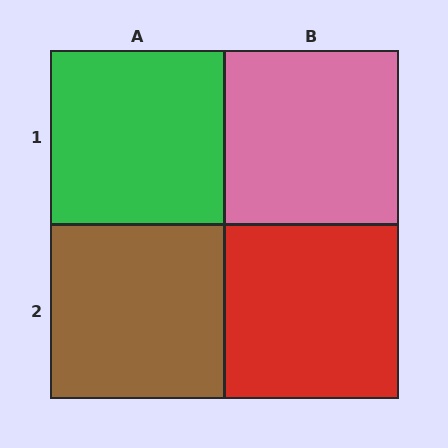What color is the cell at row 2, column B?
Red.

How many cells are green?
1 cell is green.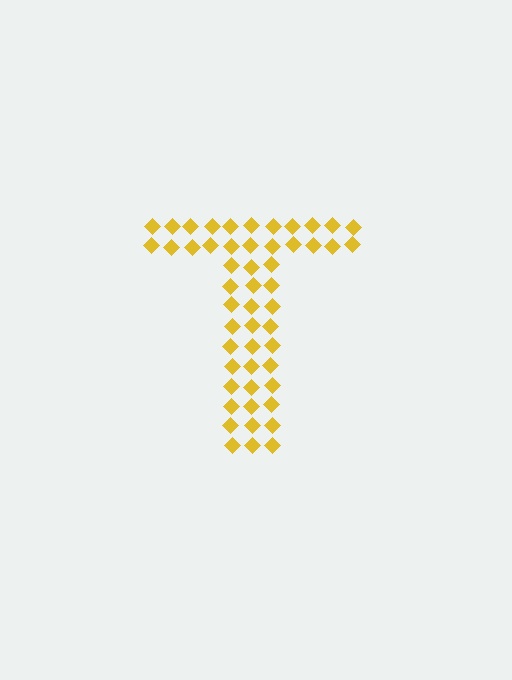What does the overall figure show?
The overall figure shows the letter T.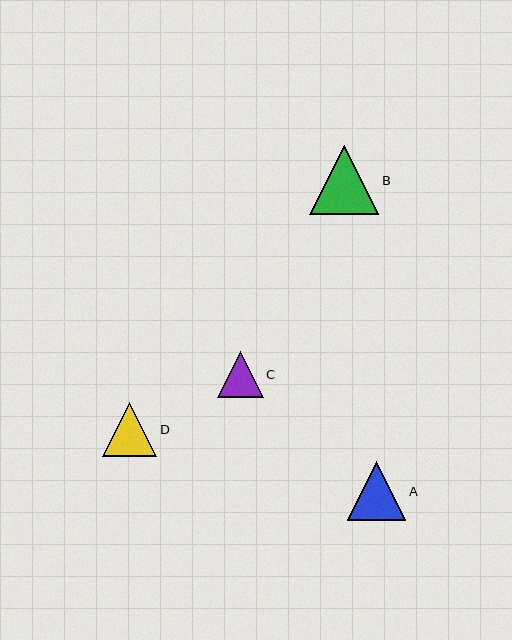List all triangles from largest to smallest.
From largest to smallest: B, A, D, C.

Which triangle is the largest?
Triangle B is the largest with a size of approximately 69 pixels.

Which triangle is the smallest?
Triangle C is the smallest with a size of approximately 46 pixels.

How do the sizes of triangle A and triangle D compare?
Triangle A and triangle D are approximately the same size.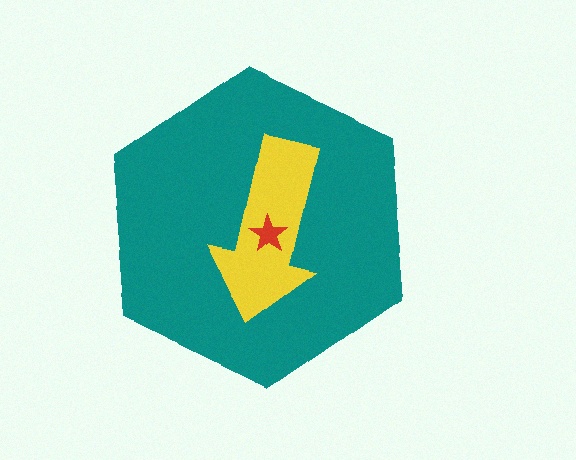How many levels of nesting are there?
3.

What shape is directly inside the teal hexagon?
The yellow arrow.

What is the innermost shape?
The red star.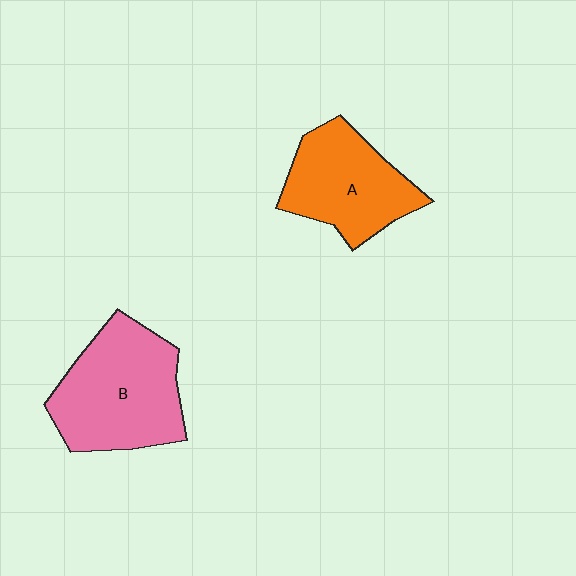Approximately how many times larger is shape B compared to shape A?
Approximately 1.3 times.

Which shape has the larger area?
Shape B (pink).